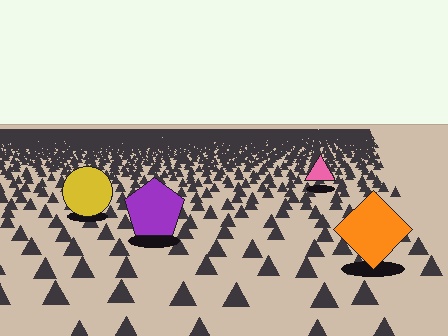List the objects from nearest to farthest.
From nearest to farthest: the orange diamond, the purple pentagon, the yellow circle, the pink triangle.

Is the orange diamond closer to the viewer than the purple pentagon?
Yes. The orange diamond is closer — you can tell from the texture gradient: the ground texture is coarser near it.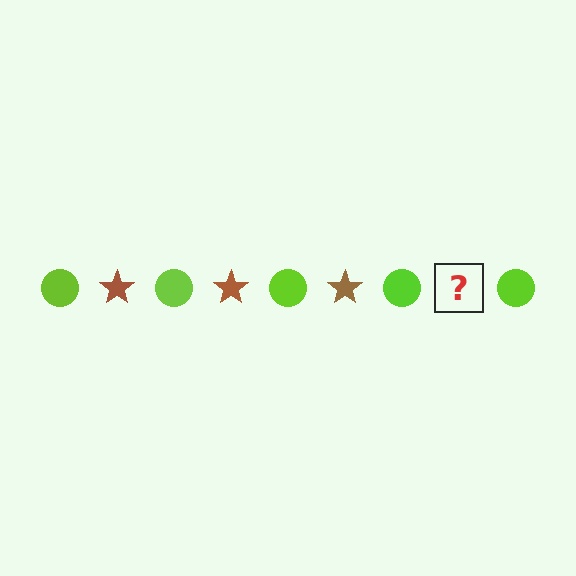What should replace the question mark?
The question mark should be replaced with a brown star.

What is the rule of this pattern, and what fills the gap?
The rule is that the pattern alternates between lime circle and brown star. The gap should be filled with a brown star.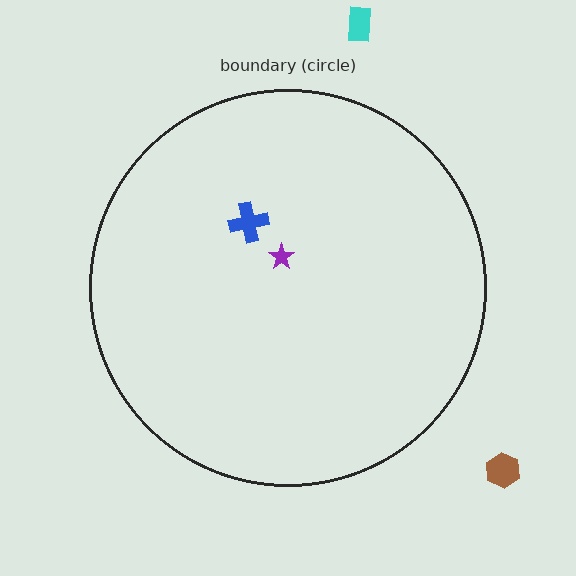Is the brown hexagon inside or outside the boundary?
Outside.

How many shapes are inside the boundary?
2 inside, 2 outside.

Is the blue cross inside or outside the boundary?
Inside.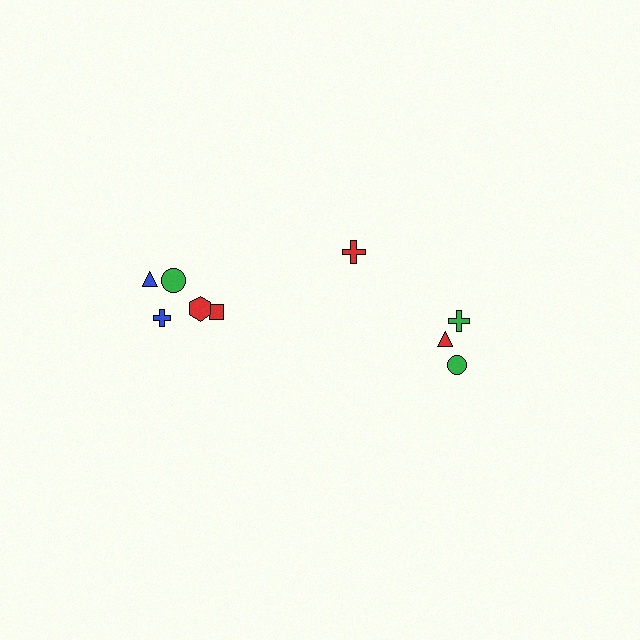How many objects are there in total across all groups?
There are 10 objects.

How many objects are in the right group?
There are 4 objects.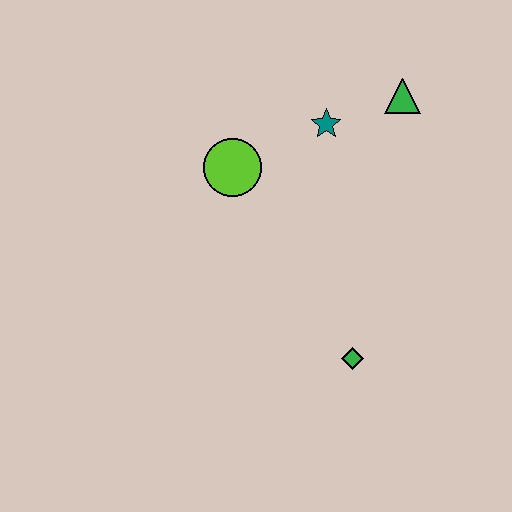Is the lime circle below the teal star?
Yes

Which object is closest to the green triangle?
The teal star is closest to the green triangle.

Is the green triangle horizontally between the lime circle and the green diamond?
No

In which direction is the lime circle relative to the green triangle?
The lime circle is to the left of the green triangle.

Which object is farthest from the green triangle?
The green diamond is farthest from the green triangle.